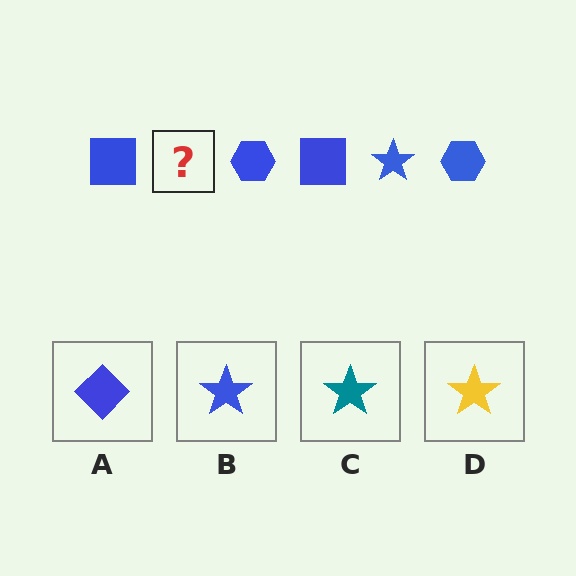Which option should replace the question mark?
Option B.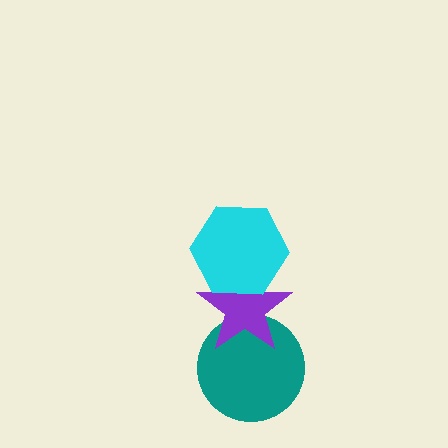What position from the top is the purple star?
The purple star is 2nd from the top.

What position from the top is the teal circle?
The teal circle is 3rd from the top.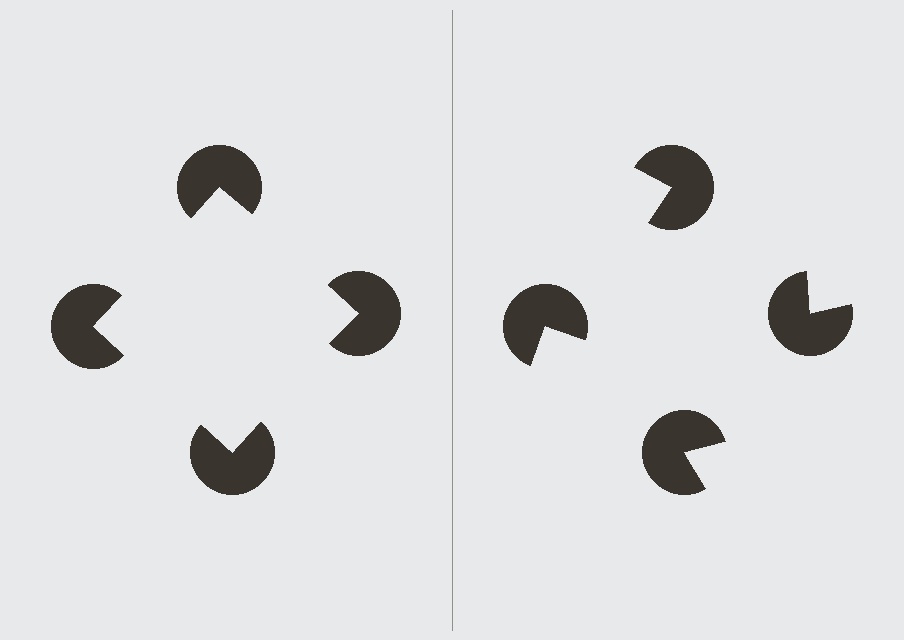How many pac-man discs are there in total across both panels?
8 — 4 on each side.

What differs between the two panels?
The pac-man discs are positioned identically on both sides; only the wedge orientations differ. On the left they align to a square; on the right they are misaligned.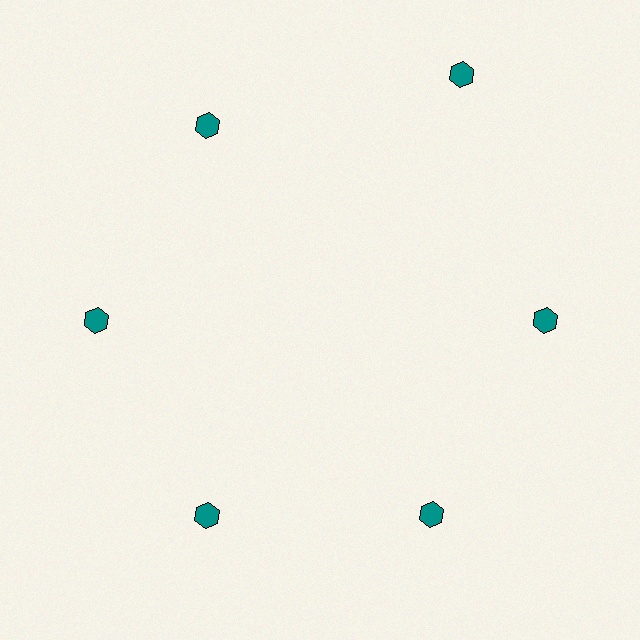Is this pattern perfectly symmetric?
No. The 6 teal hexagons are arranged in a ring, but one element near the 1 o'clock position is pushed outward from the center, breaking the 6-fold rotational symmetry.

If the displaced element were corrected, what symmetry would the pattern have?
It would have 6-fold rotational symmetry — the pattern would map onto itself every 60 degrees.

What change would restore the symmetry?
The symmetry would be restored by moving it inward, back onto the ring so that all 6 hexagons sit at equal angles and equal distance from the center.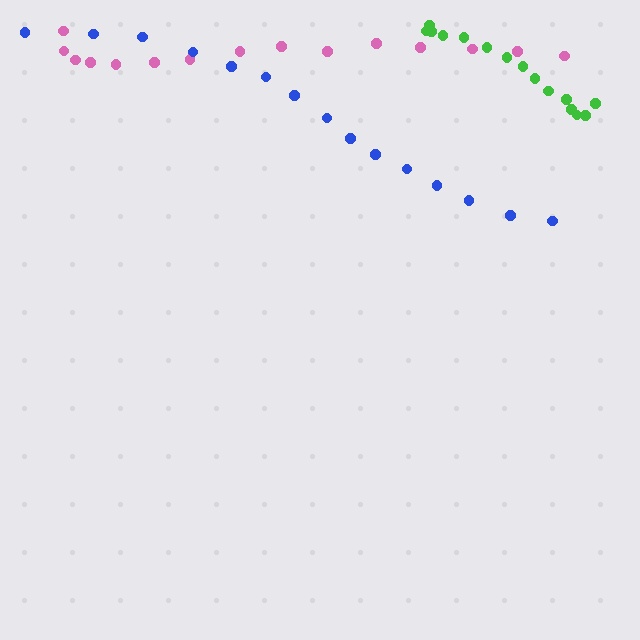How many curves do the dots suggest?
There are 3 distinct paths.